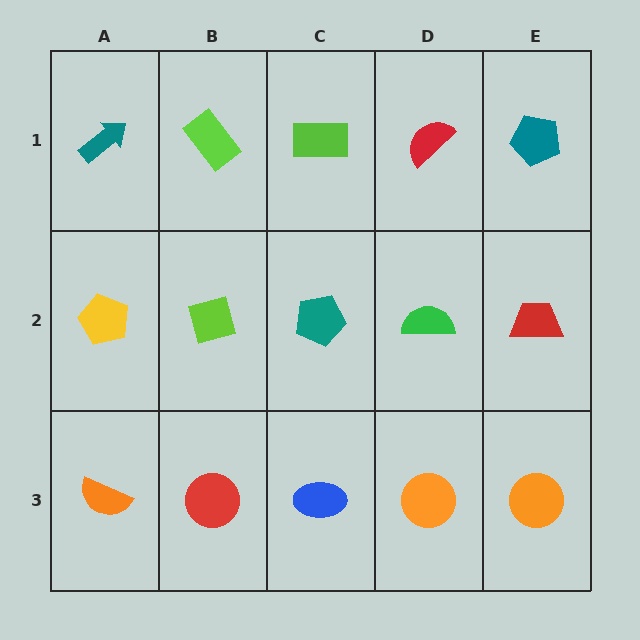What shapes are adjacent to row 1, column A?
A yellow pentagon (row 2, column A), a lime rectangle (row 1, column B).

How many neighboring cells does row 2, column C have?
4.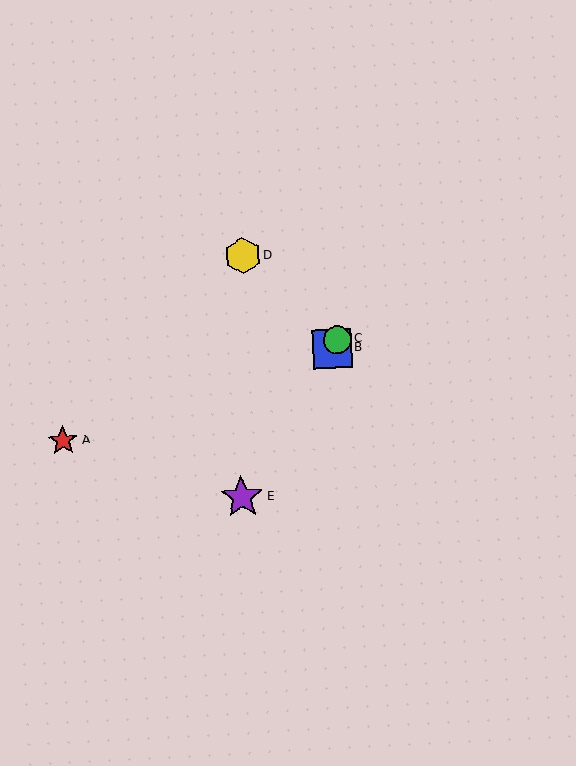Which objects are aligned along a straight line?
Objects B, C, E are aligned along a straight line.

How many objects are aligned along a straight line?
3 objects (B, C, E) are aligned along a straight line.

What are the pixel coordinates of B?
Object B is at (332, 349).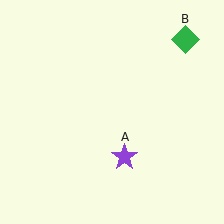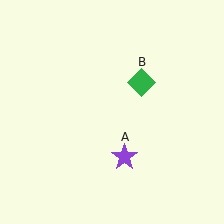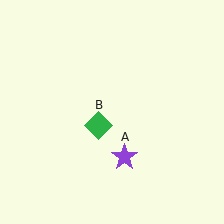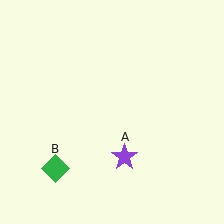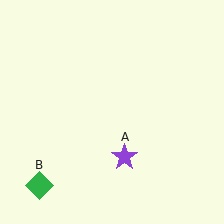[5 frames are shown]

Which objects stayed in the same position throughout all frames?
Purple star (object A) remained stationary.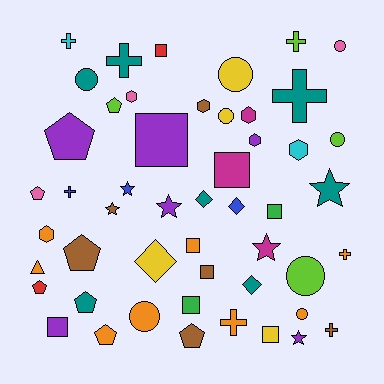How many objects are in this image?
There are 50 objects.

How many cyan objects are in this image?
There are 2 cyan objects.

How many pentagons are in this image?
There are 8 pentagons.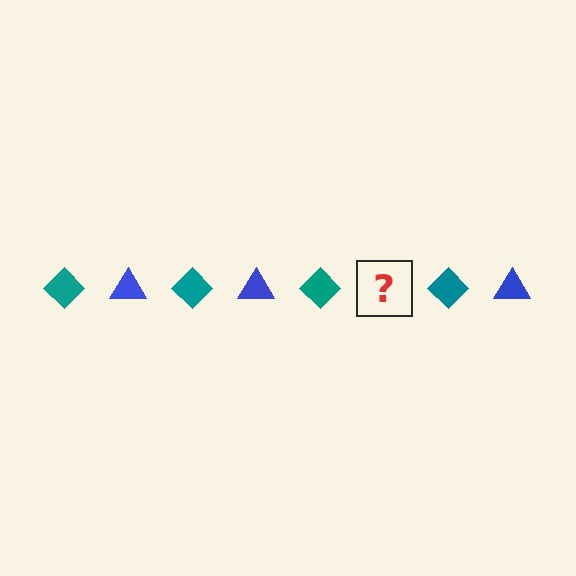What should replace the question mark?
The question mark should be replaced with a blue triangle.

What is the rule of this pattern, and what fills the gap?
The rule is that the pattern alternates between teal diamond and blue triangle. The gap should be filled with a blue triangle.